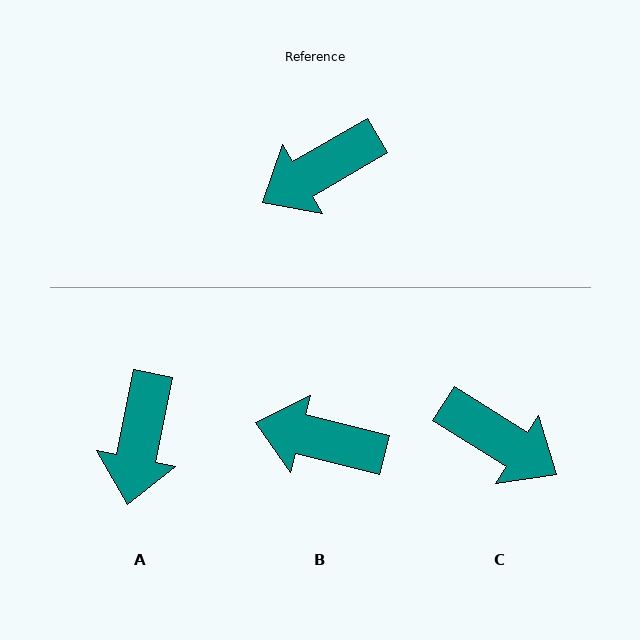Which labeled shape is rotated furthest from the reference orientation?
C, about 118 degrees away.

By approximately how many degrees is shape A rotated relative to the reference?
Approximately 49 degrees counter-clockwise.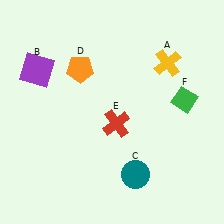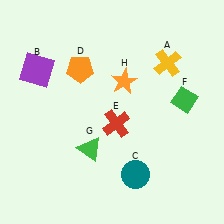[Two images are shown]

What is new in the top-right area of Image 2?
An orange star (H) was added in the top-right area of Image 2.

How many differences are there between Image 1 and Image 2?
There are 2 differences between the two images.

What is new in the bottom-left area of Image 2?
A green triangle (G) was added in the bottom-left area of Image 2.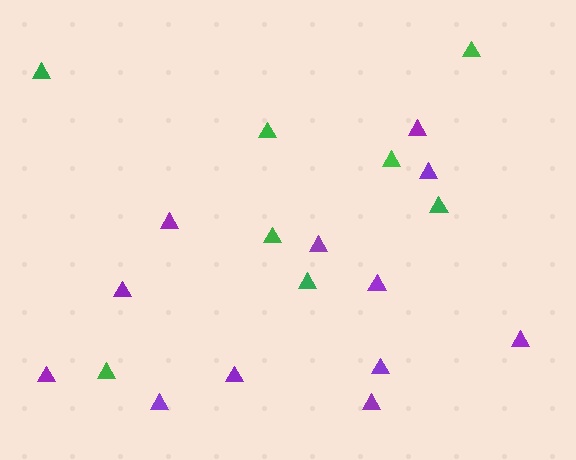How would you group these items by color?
There are 2 groups: one group of green triangles (8) and one group of purple triangles (12).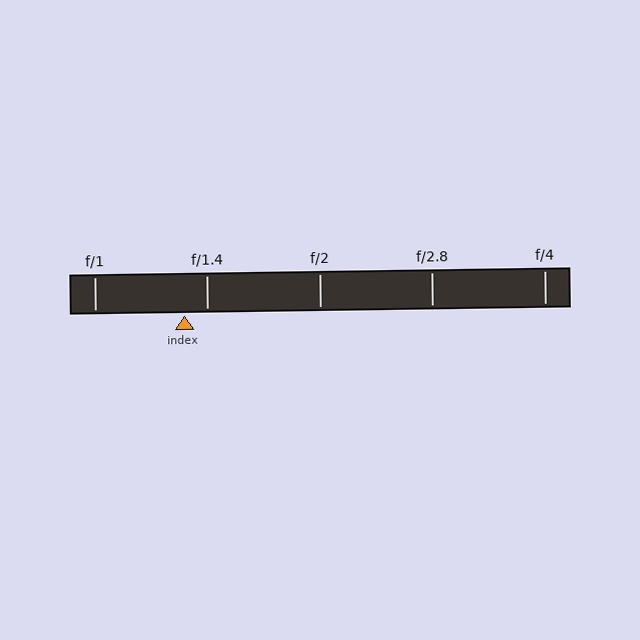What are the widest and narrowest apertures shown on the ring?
The widest aperture shown is f/1 and the narrowest is f/4.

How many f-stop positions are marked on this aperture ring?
There are 5 f-stop positions marked.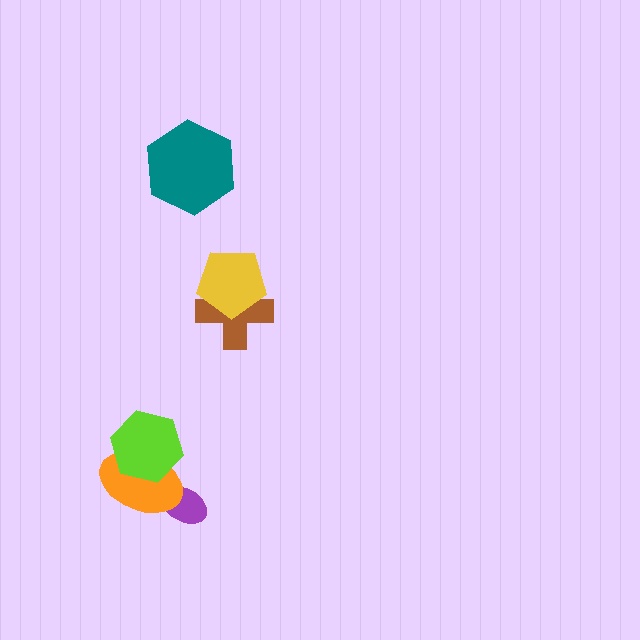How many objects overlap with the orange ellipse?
2 objects overlap with the orange ellipse.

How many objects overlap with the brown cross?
1 object overlaps with the brown cross.